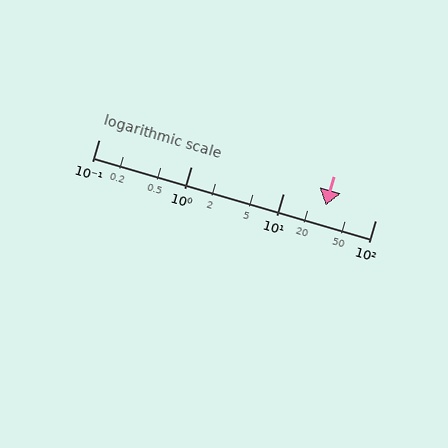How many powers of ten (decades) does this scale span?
The scale spans 3 decades, from 0.1 to 100.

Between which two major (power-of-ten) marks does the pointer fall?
The pointer is between 10 and 100.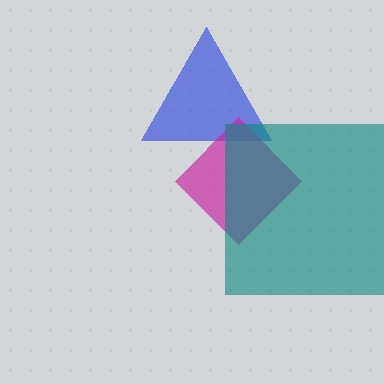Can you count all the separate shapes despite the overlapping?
Yes, there are 3 separate shapes.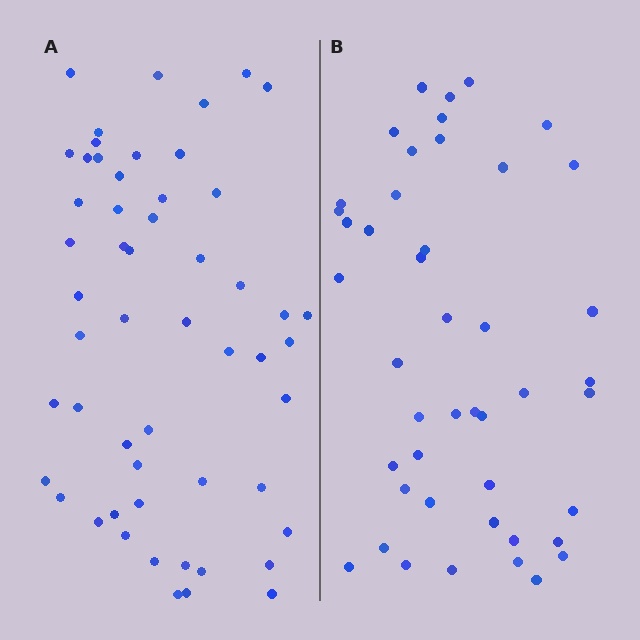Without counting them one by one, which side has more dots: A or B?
Region A (the left region) has more dots.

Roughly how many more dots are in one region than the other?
Region A has roughly 8 or so more dots than region B.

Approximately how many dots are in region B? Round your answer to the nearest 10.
About 40 dots. (The exact count is 45, which rounds to 40.)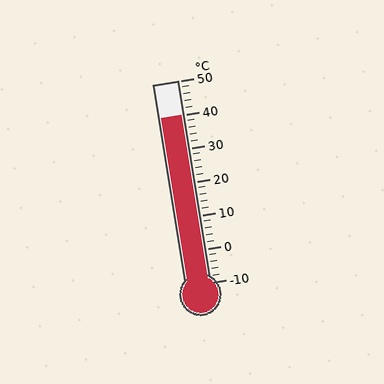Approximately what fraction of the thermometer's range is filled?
The thermometer is filled to approximately 85% of its range.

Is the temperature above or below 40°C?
The temperature is at 40°C.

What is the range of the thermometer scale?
The thermometer scale ranges from -10°C to 50°C.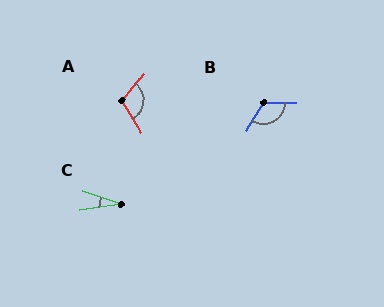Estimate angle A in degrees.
Approximately 109 degrees.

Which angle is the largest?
B, at approximately 122 degrees.